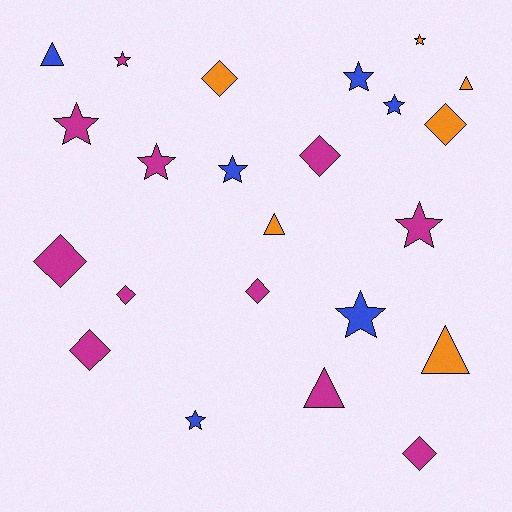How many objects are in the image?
There are 23 objects.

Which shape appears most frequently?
Star, with 10 objects.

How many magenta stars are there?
There are 4 magenta stars.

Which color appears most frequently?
Magenta, with 11 objects.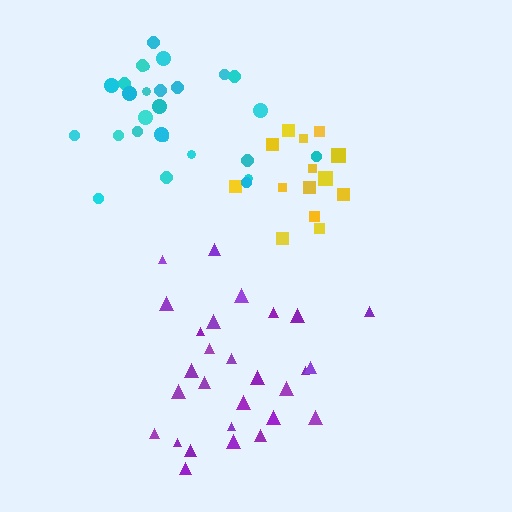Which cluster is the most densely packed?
Yellow.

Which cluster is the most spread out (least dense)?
Cyan.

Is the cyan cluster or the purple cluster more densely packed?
Purple.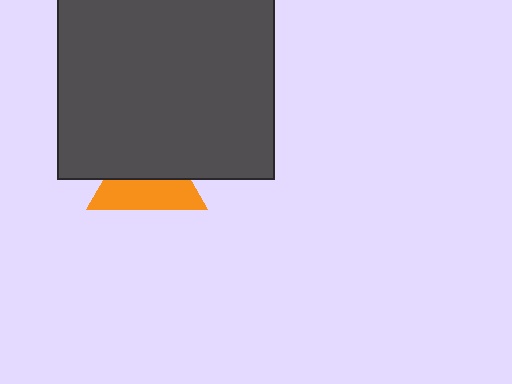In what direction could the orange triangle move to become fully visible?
The orange triangle could move down. That would shift it out from behind the dark gray square entirely.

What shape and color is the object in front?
The object in front is a dark gray square.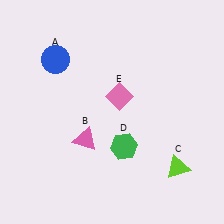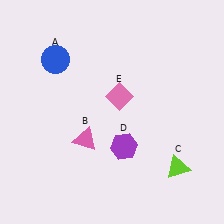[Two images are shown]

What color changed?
The hexagon (D) changed from green in Image 1 to purple in Image 2.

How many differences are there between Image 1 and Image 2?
There is 1 difference between the two images.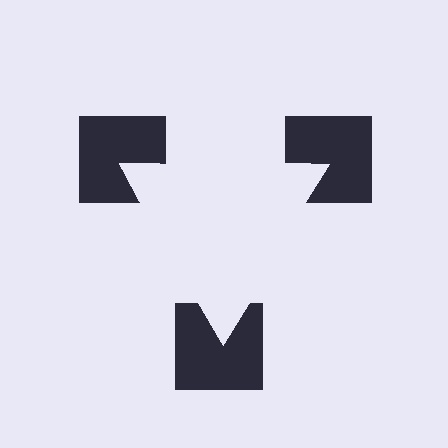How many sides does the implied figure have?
3 sides.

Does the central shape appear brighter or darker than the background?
It typically appears slightly brighter than the background, even though no actual brightness change is drawn.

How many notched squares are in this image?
There are 3 — one at each vertex of the illusory triangle.